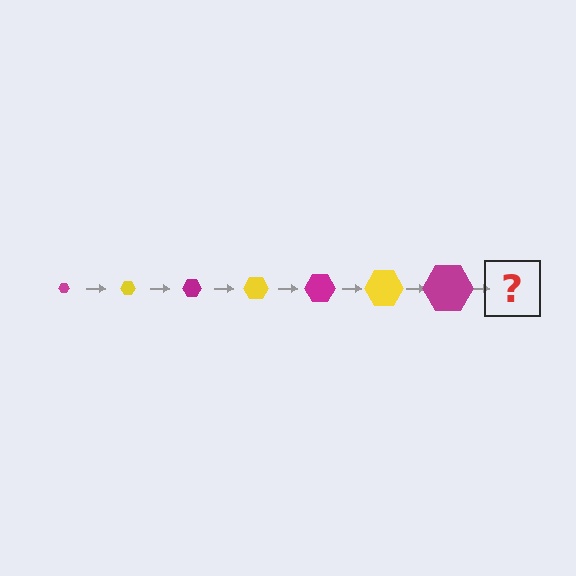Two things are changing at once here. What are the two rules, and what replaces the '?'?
The two rules are that the hexagon grows larger each step and the color cycles through magenta and yellow. The '?' should be a yellow hexagon, larger than the previous one.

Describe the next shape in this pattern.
It should be a yellow hexagon, larger than the previous one.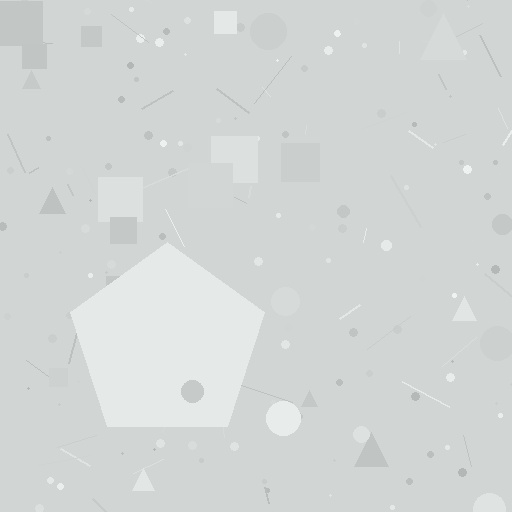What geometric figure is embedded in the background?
A pentagon is embedded in the background.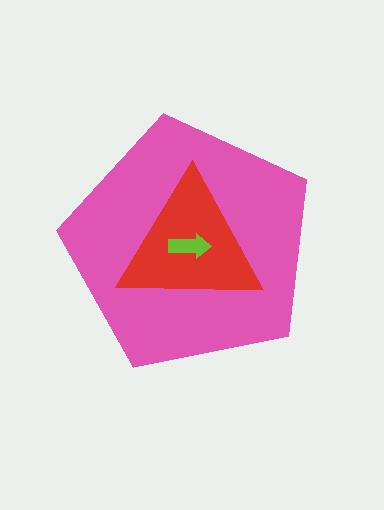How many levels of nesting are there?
3.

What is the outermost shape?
The pink pentagon.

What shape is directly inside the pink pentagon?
The red triangle.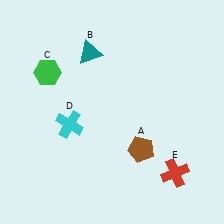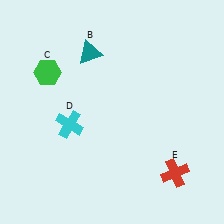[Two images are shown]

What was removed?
The brown pentagon (A) was removed in Image 2.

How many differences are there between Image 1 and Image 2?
There is 1 difference between the two images.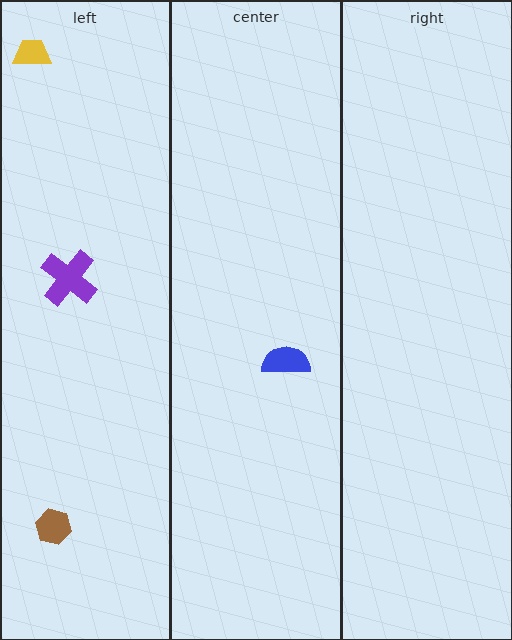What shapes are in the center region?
The blue semicircle.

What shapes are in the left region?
The purple cross, the yellow trapezoid, the brown hexagon.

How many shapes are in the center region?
1.